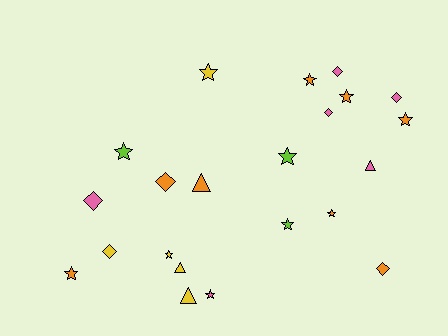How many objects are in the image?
There are 22 objects.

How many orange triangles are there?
There is 1 orange triangle.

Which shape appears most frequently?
Star, with 11 objects.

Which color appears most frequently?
Orange, with 8 objects.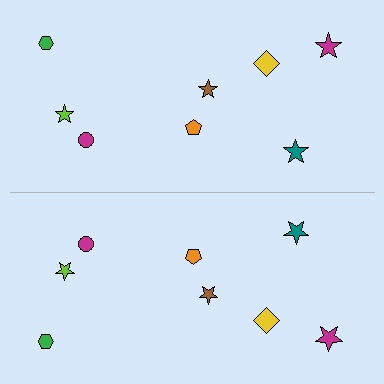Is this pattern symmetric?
Yes, this pattern has bilateral (reflection) symmetry.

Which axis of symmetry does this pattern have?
The pattern has a horizontal axis of symmetry running through the center of the image.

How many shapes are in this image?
There are 16 shapes in this image.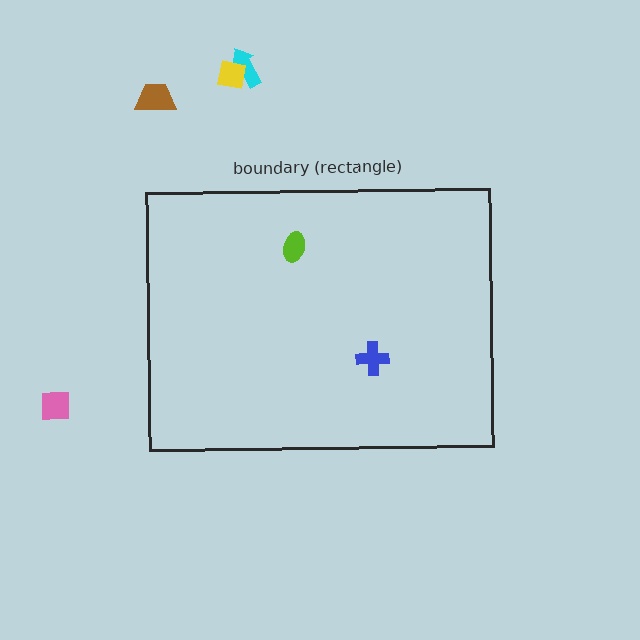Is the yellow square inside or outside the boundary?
Outside.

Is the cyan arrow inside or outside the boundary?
Outside.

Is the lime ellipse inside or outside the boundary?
Inside.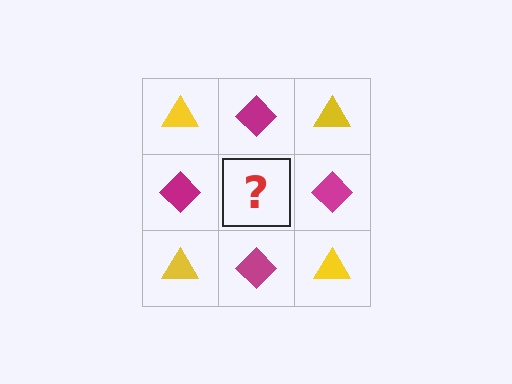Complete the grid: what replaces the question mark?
The question mark should be replaced with a yellow triangle.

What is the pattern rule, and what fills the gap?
The rule is that it alternates yellow triangle and magenta diamond in a checkerboard pattern. The gap should be filled with a yellow triangle.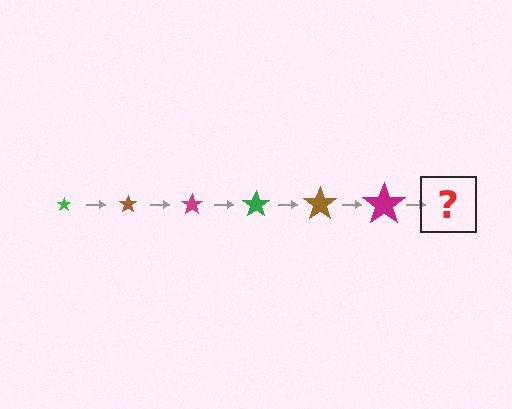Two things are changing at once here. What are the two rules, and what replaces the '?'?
The two rules are that the star grows larger each step and the color cycles through green, brown, and magenta. The '?' should be a green star, larger than the previous one.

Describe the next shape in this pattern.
It should be a green star, larger than the previous one.